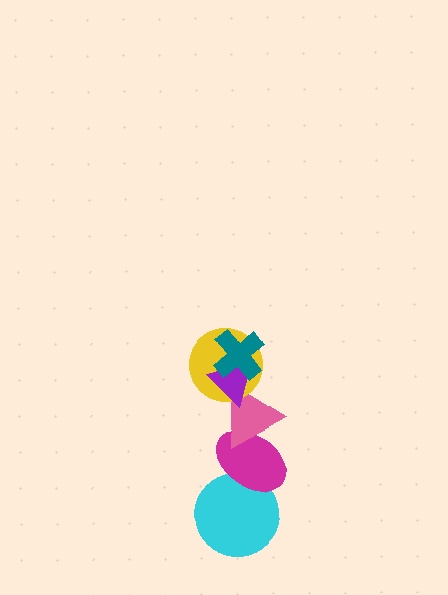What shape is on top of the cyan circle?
The magenta ellipse is on top of the cyan circle.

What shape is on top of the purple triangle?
The teal cross is on top of the purple triangle.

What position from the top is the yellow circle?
The yellow circle is 3rd from the top.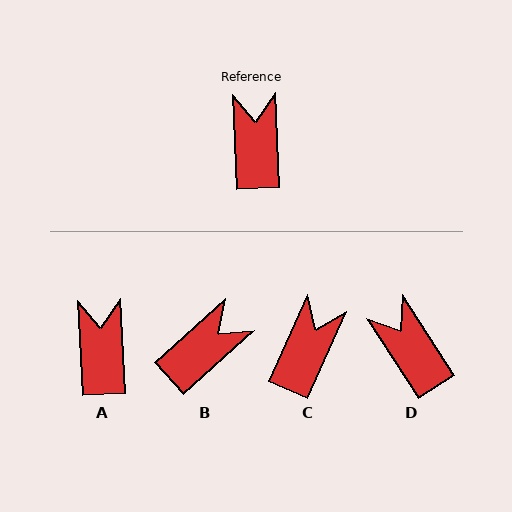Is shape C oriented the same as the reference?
No, it is off by about 26 degrees.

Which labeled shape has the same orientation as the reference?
A.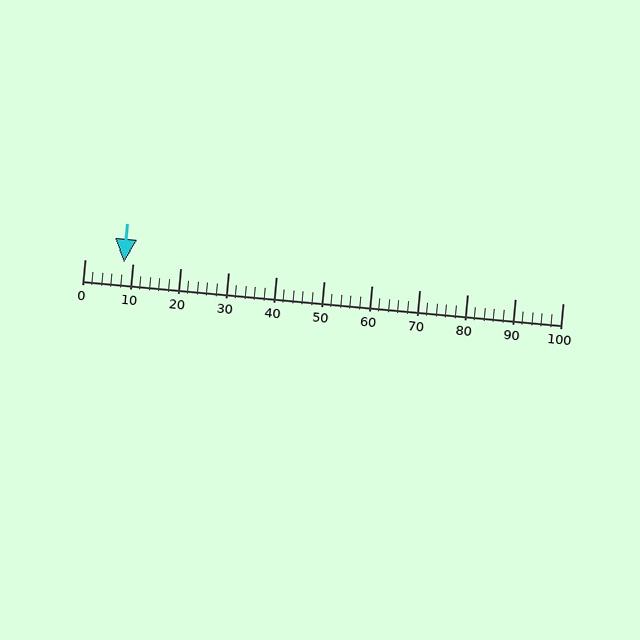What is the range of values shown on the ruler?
The ruler shows values from 0 to 100.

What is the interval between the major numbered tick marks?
The major tick marks are spaced 10 units apart.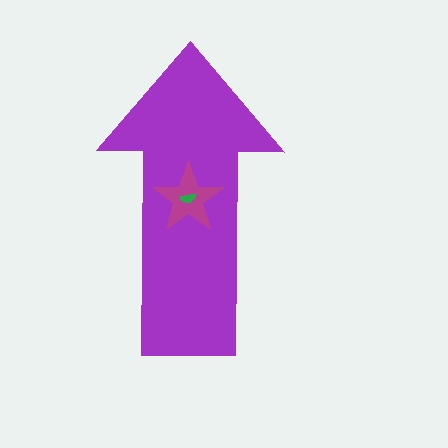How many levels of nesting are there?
3.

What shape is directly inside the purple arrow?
The magenta star.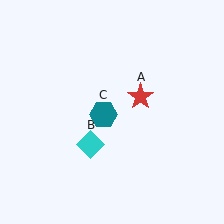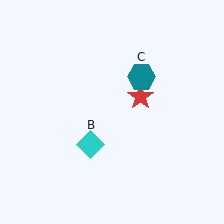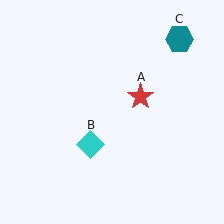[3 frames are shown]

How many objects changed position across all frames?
1 object changed position: teal hexagon (object C).